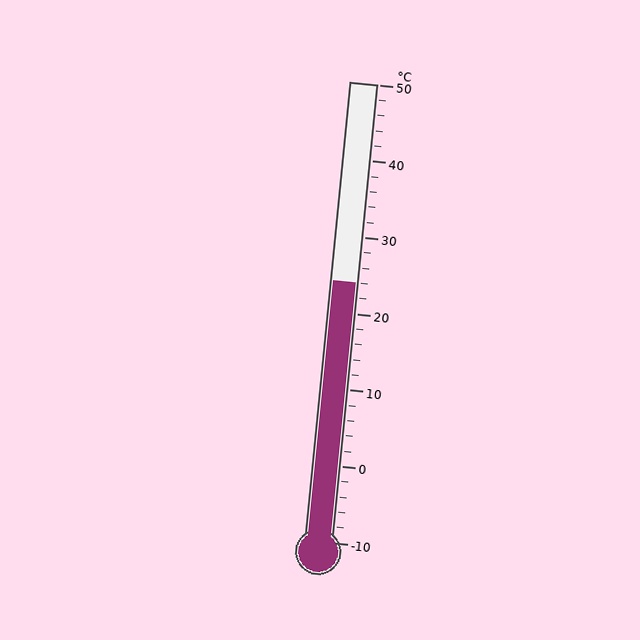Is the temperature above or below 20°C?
The temperature is above 20°C.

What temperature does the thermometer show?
The thermometer shows approximately 24°C.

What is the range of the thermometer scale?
The thermometer scale ranges from -10°C to 50°C.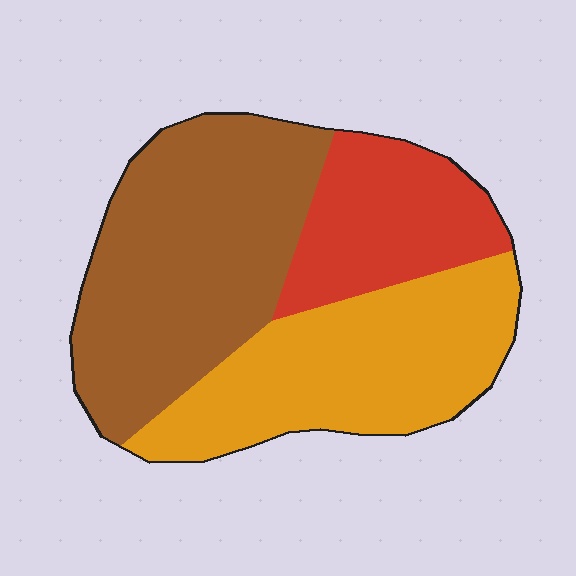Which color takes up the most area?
Brown, at roughly 45%.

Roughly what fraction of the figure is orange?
Orange takes up about one third (1/3) of the figure.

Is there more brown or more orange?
Brown.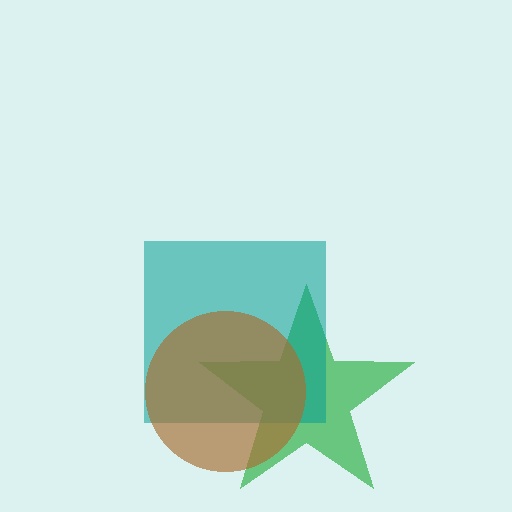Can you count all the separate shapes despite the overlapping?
Yes, there are 3 separate shapes.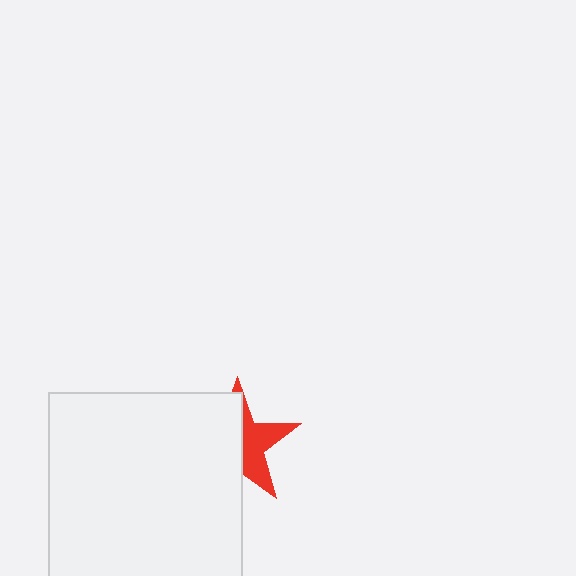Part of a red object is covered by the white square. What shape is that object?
It is a star.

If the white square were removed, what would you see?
You would see the complete red star.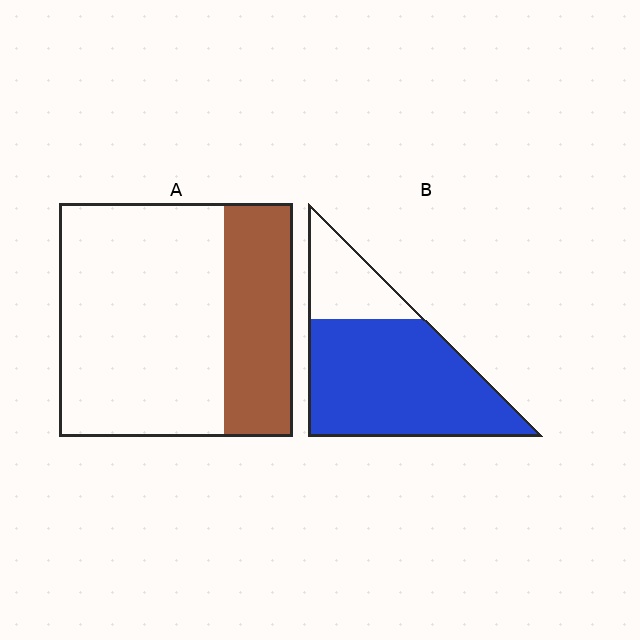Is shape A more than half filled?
No.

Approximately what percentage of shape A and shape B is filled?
A is approximately 30% and B is approximately 75%.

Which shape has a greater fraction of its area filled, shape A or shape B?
Shape B.